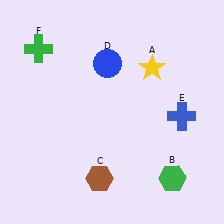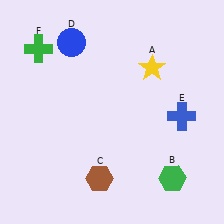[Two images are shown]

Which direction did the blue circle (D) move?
The blue circle (D) moved left.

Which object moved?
The blue circle (D) moved left.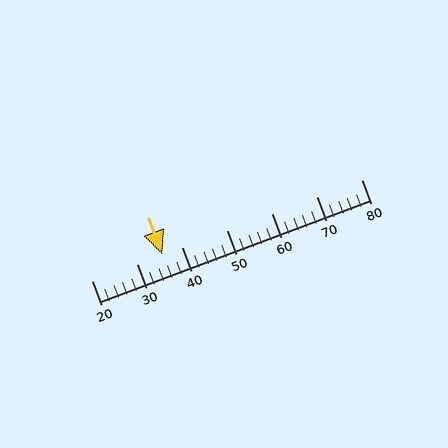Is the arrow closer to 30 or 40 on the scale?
The arrow is closer to 40.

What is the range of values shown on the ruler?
The ruler shows values from 20 to 80.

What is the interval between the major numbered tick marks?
The major tick marks are spaced 10 units apart.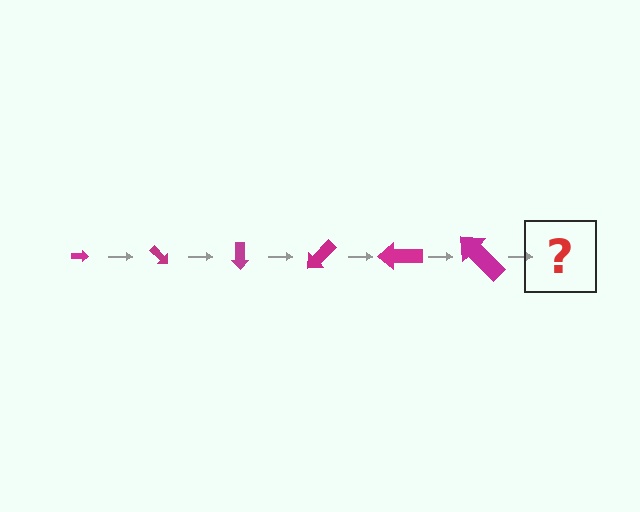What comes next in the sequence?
The next element should be an arrow, larger than the previous one and rotated 270 degrees from the start.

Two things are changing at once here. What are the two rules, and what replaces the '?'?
The two rules are that the arrow grows larger each step and it rotates 45 degrees each step. The '?' should be an arrow, larger than the previous one and rotated 270 degrees from the start.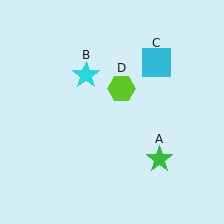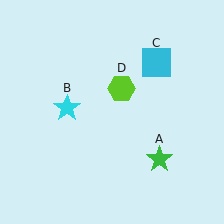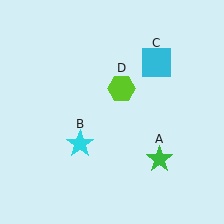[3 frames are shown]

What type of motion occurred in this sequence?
The cyan star (object B) rotated counterclockwise around the center of the scene.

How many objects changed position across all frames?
1 object changed position: cyan star (object B).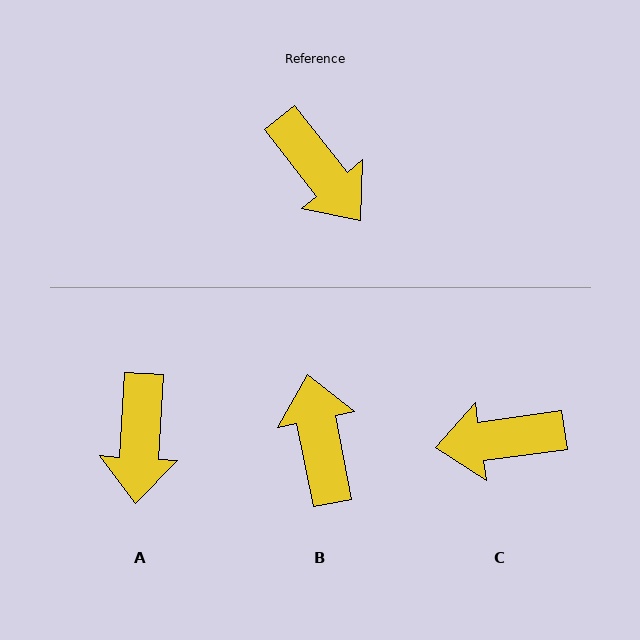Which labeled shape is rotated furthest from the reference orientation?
B, about 153 degrees away.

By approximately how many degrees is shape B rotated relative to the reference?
Approximately 153 degrees counter-clockwise.